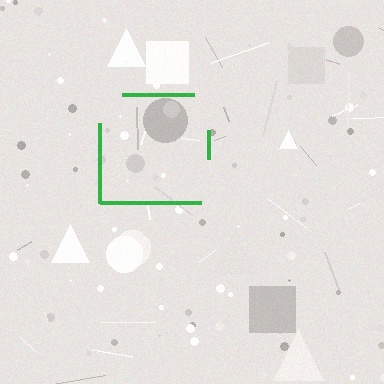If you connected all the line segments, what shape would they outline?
They would outline a square.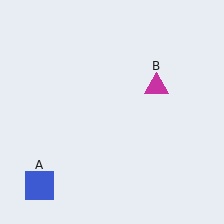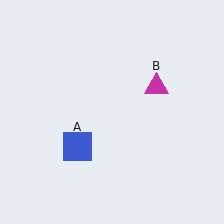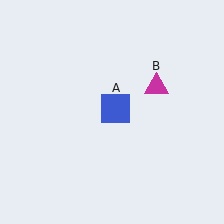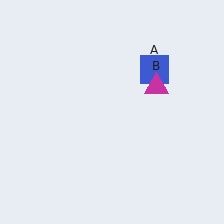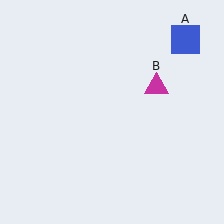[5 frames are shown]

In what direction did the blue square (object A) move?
The blue square (object A) moved up and to the right.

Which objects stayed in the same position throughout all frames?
Magenta triangle (object B) remained stationary.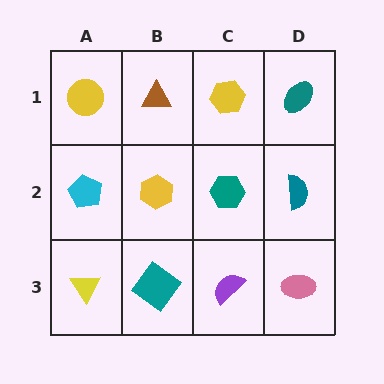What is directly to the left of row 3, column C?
A teal diamond.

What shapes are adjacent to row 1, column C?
A teal hexagon (row 2, column C), a brown triangle (row 1, column B), a teal ellipse (row 1, column D).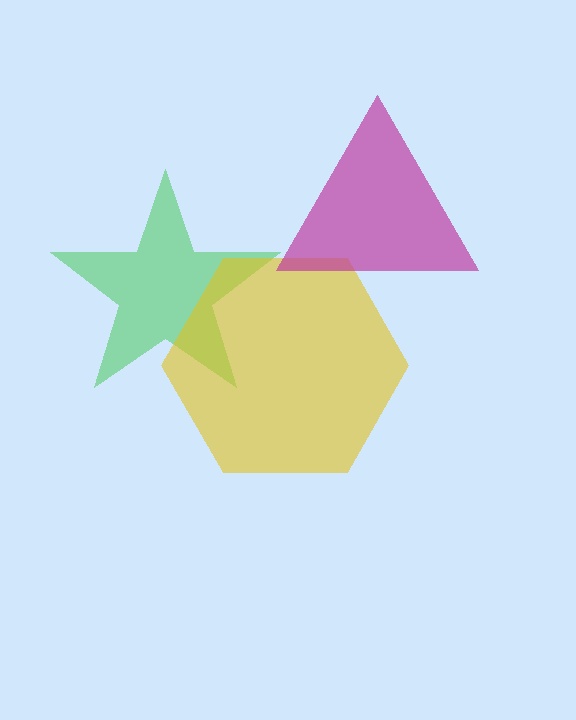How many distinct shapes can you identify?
There are 3 distinct shapes: a green star, a yellow hexagon, a magenta triangle.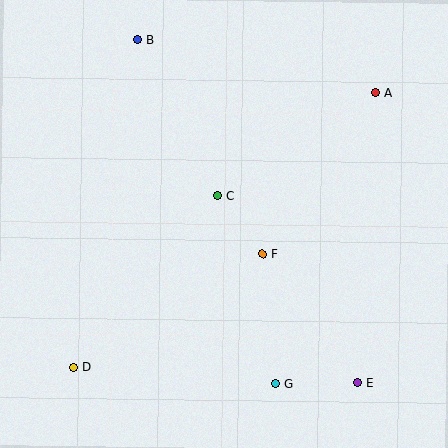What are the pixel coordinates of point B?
Point B is at (138, 40).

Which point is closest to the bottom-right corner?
Point E is closest to the bottom-right corner.